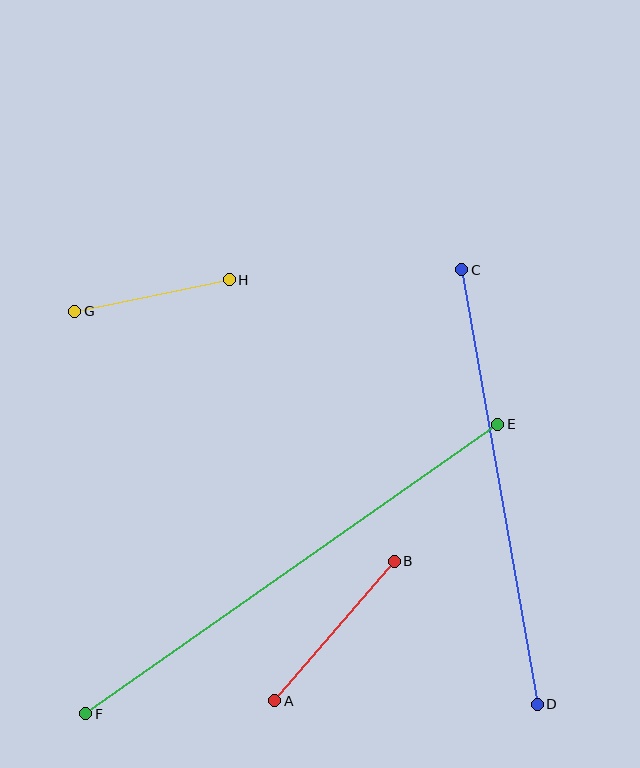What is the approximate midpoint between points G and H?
The midpoint is at approximately (152, 295) pixels.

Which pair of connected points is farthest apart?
Points E and F are farthest apart.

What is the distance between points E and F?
The distance is approximately 504 pixels.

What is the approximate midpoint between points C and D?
The midpoint is at approximately (499, 487) pixels.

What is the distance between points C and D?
The distance is approximately 441 pixels.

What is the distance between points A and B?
The distance is approximately 184 pixels.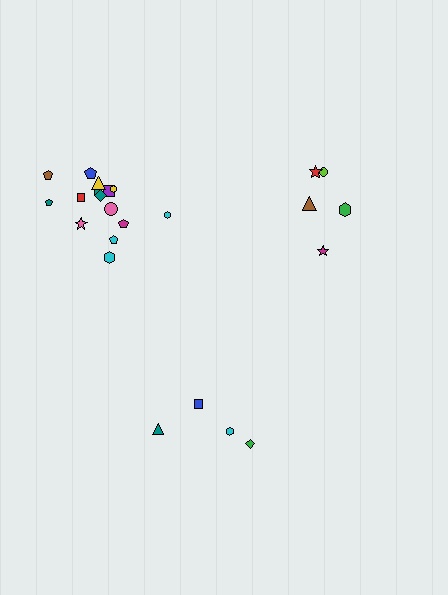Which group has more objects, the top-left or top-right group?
The top-left group.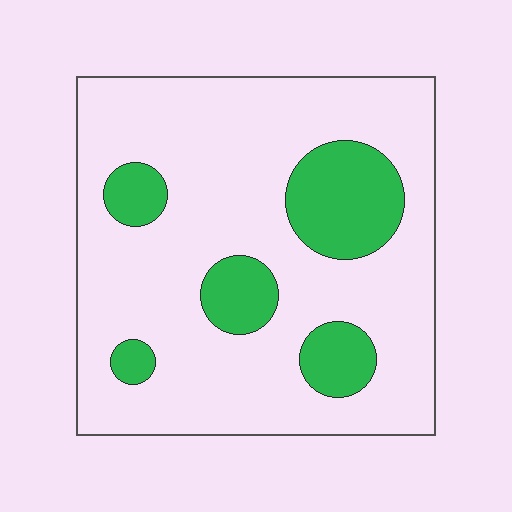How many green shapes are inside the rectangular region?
5.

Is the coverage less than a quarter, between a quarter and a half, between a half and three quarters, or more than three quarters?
Less than a quarter.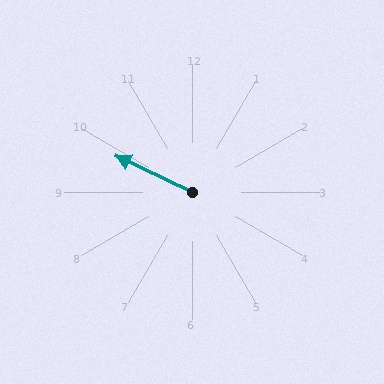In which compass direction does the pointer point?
Northwest.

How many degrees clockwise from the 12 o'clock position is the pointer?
Approximately 296 degrees.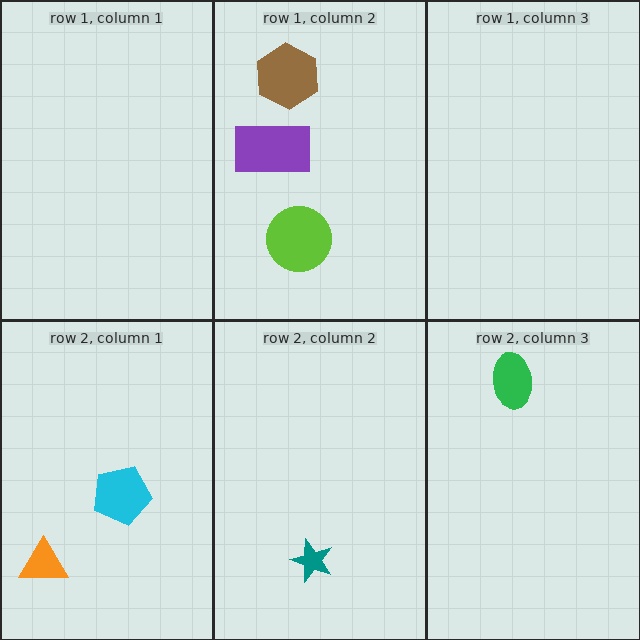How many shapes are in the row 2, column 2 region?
1.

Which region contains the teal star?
The row 2, column 2 region.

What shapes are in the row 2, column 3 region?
The green ellipse.